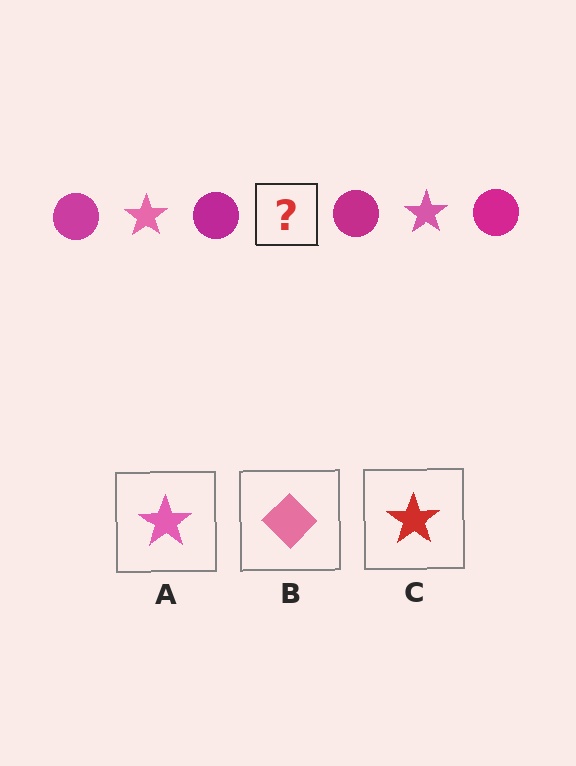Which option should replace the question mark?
Option A.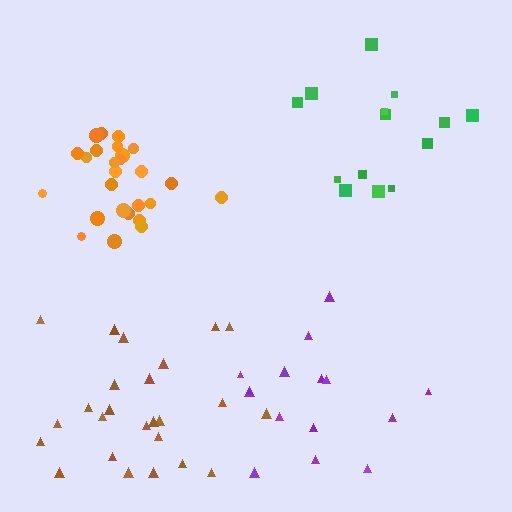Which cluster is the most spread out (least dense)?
Purple.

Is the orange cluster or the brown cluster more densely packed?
Orange.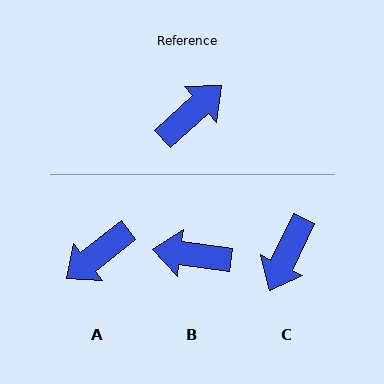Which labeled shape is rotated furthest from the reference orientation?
A, about 176 degrees away.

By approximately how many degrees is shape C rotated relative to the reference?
Approximately 158 degrees clockwise.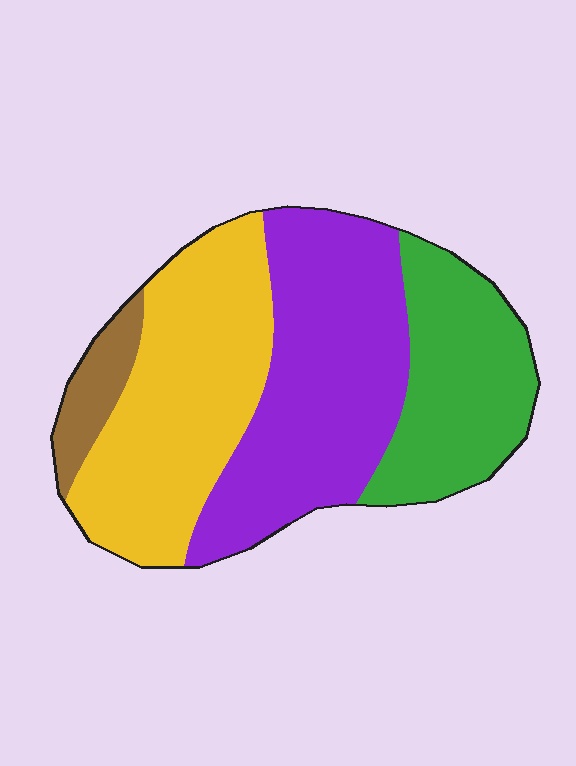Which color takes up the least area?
Brown, at roughly 5%.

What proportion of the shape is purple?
Purple takes up between a quarter and a half of the shape.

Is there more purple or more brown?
Purple.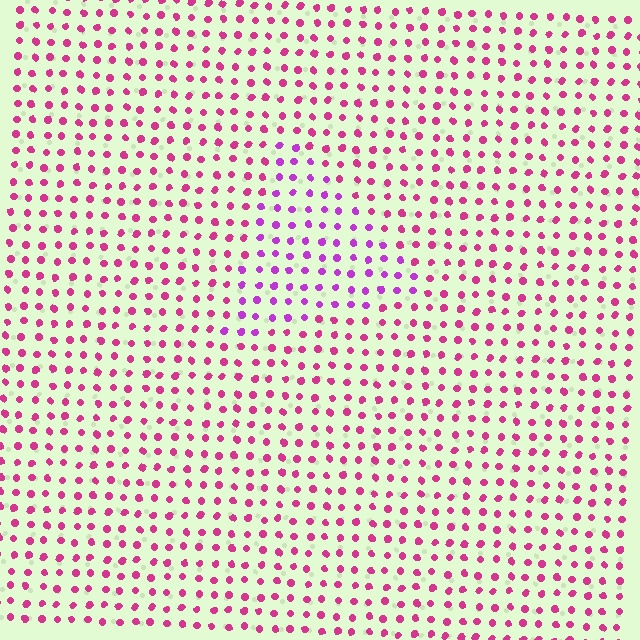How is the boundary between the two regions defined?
The boundary is defined purely by a slight shift in hue (about 34 degrees). Spacing, size, and orientation are identical on both sides.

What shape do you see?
I see a triangle.